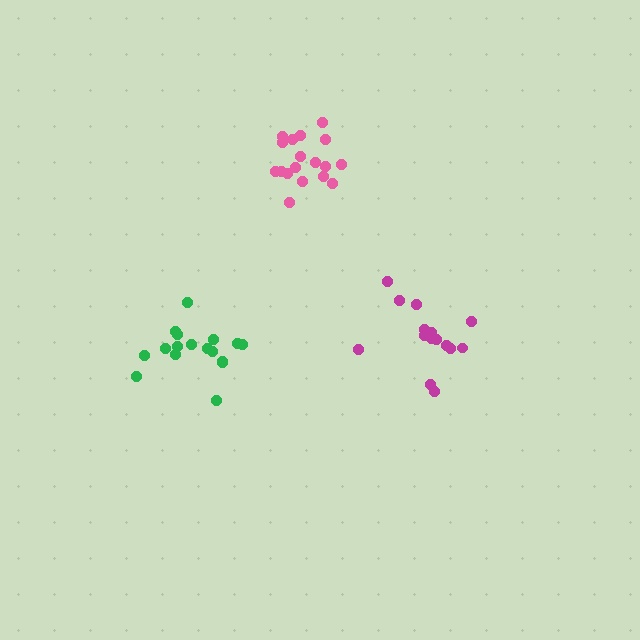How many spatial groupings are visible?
There are 3 spatial groupings.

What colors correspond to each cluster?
The clusters are colored: green, magenta, pink.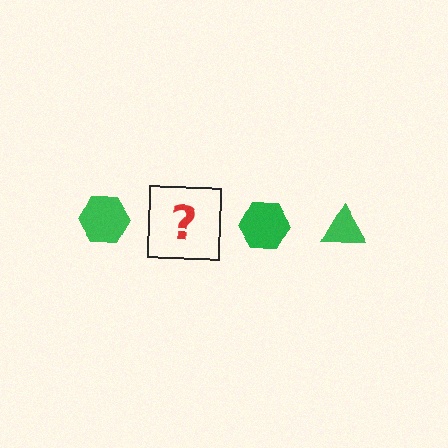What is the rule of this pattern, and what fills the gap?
The rule is that the pattern cycles through hexagon, triangle shapes in green. The gap should be filled with a green triangle.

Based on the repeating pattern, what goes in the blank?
The blank should be a green triangle.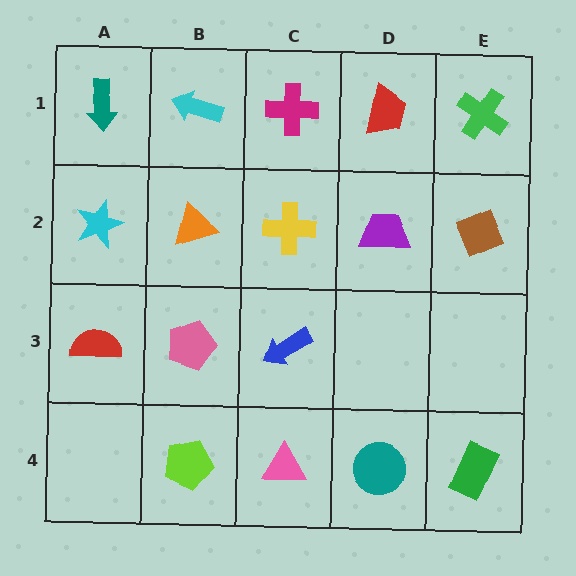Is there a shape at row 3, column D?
No, that cell is empty.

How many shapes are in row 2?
5 shapes.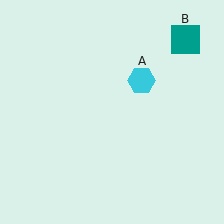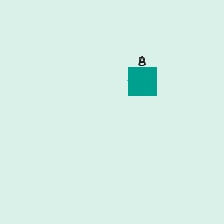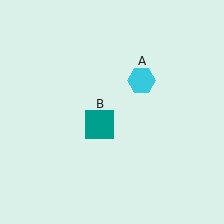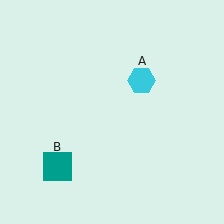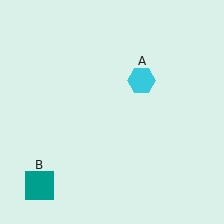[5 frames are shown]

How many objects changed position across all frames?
1 object changed position: teal square (object B).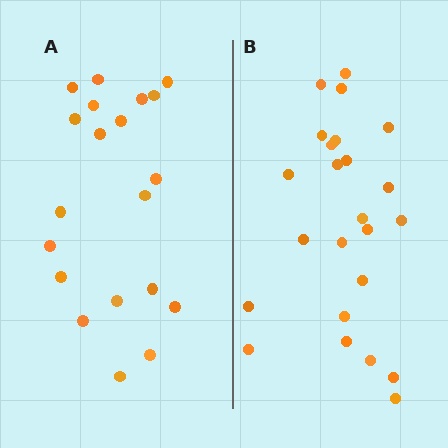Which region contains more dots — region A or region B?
Region B (the right region) has more dots.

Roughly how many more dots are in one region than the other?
Region B has about 4 more dots than region A.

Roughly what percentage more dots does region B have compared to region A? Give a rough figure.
About 20% more.